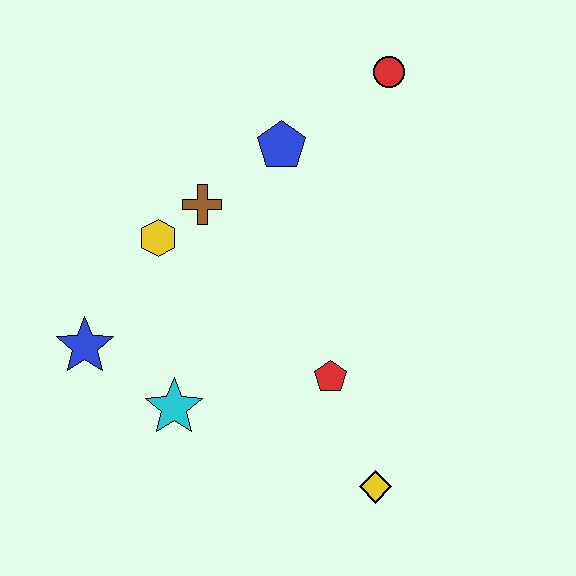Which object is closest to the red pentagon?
The yellow diamond is closest to the red pentagon.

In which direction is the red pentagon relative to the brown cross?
The red pentagon is below the brown cross.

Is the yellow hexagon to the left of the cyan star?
Yes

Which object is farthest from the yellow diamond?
The red circle is farthest from the yellow diamond.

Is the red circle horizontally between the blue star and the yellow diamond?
No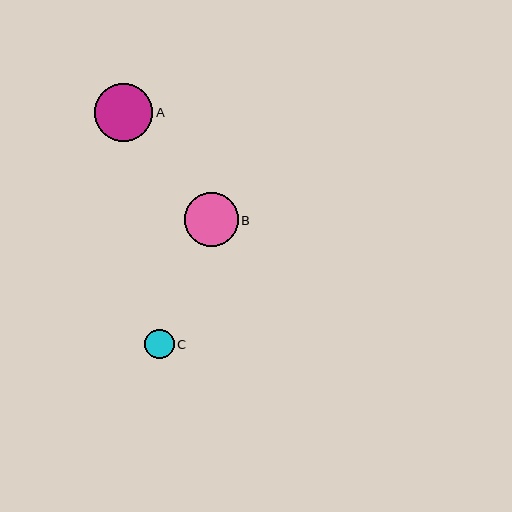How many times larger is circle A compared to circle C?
Circle A is approximately 2.0 times the size of circle C.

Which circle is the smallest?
Circle C is the smallest with a size of approximately 30 pixels.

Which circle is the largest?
Circle A is the largest with a size of approximately 58 pixels.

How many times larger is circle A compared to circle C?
Circle A is approximately 2.0 times the size of circle C.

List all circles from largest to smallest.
From largest to smallest: A, B, C.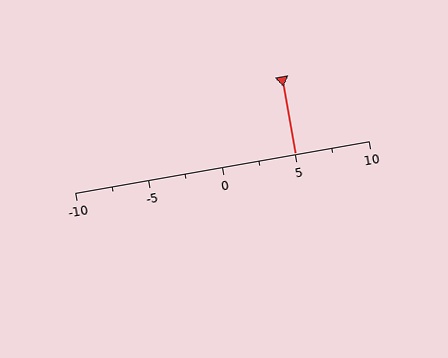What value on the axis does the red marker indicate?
The marker indicates approximately 5.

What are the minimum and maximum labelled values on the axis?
The axis runs from -10 to 10.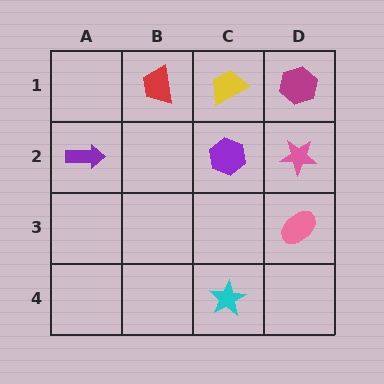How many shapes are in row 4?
1 shape.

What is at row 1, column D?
A magenta hexagon.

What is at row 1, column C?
A yellow trapezoid.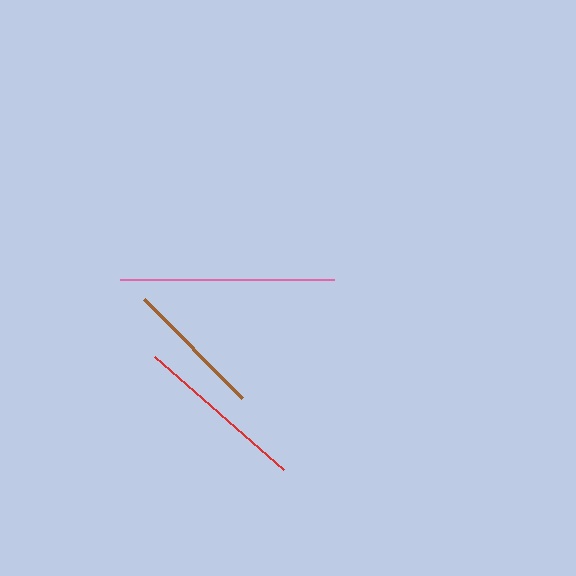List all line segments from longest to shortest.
From longest to shortest: pink, red, brown.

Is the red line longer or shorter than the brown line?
The red line is longer than the brown line.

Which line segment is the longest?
The pink line is the longest at approximately 214 pixels.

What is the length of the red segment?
The red segment is approximately 171 pixels long.